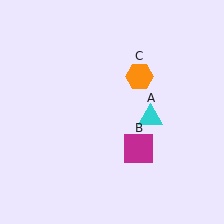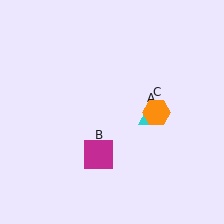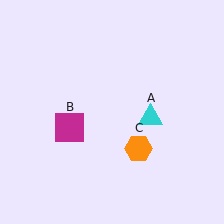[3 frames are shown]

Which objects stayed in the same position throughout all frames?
Cyan triangle (object A) remained stationary.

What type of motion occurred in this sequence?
The magenta square (object B), orange hexagon (object C) rotated clockwise around the center of the scene.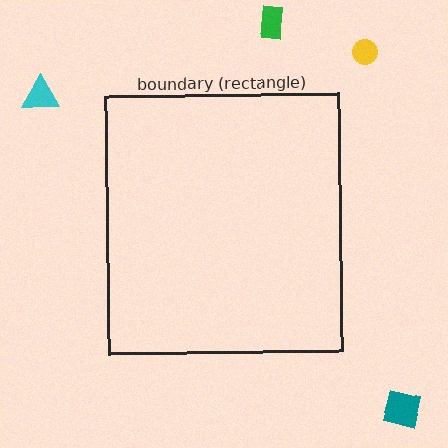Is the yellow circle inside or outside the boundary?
Outside.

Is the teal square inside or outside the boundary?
Outside.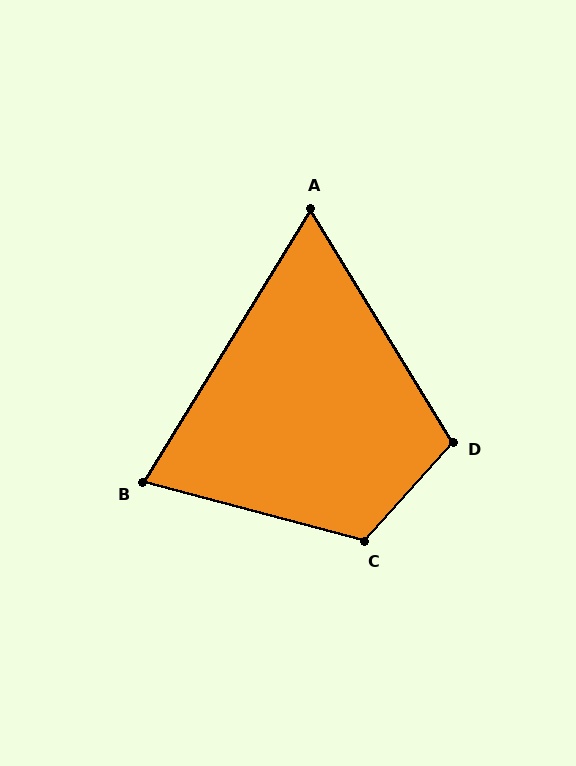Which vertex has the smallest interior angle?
A, at approximately 63 degrees.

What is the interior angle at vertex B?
Approximately 73 degrees (acute).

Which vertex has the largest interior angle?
C, at approximately 117 degrees.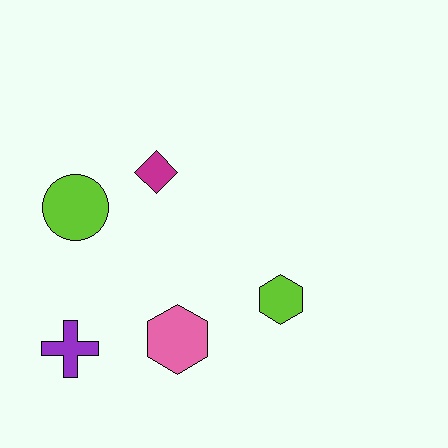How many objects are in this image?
There are 5 objects.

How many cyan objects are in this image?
There are no cyan objects.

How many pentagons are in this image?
There are no pentagons.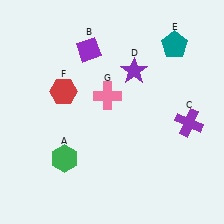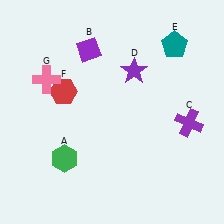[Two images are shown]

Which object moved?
The pink cross (G) moved left.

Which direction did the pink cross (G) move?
The pink cross (G) moved left.